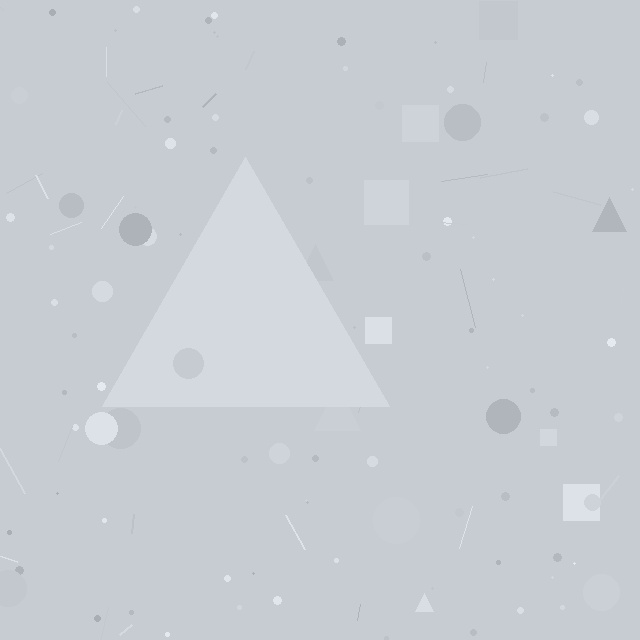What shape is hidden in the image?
A triangle is hidden in the image.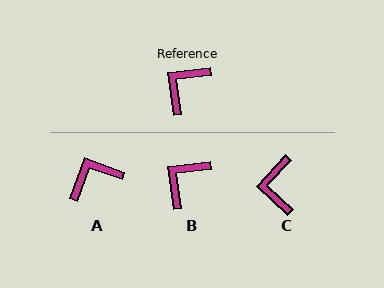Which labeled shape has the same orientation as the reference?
B.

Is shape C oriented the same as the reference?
No, it is off by about 39 degrees.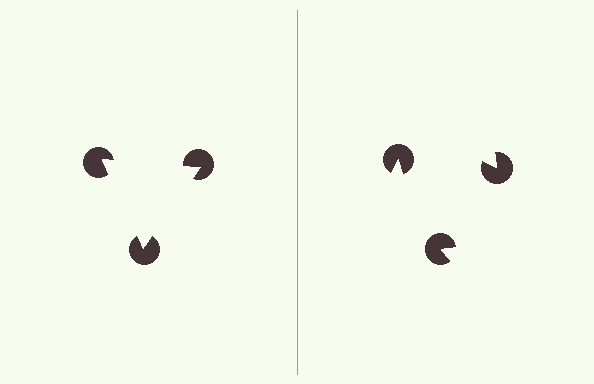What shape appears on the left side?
An illusory triangle.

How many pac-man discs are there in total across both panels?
6 — 3 on each side.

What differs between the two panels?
The pac-man discs are positioned identically on both sides; only the wedge orientations differ. On the left they align to a triangle; on the right they are misaligned.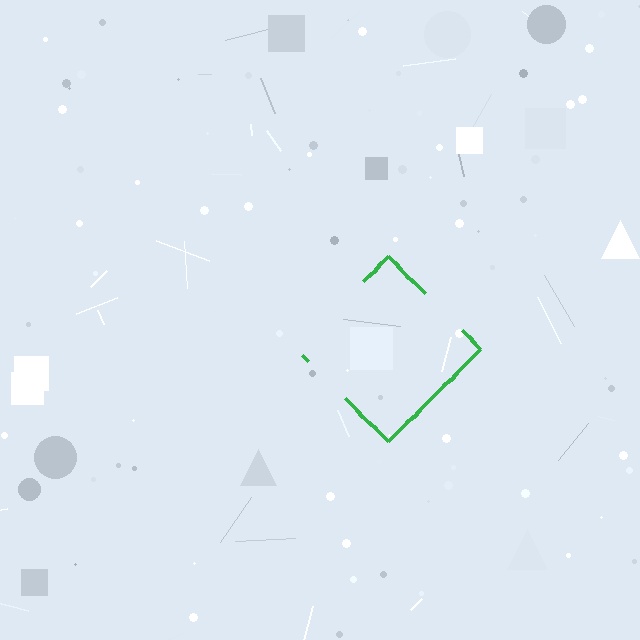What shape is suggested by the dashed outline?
The dashed outline suggests a diamond.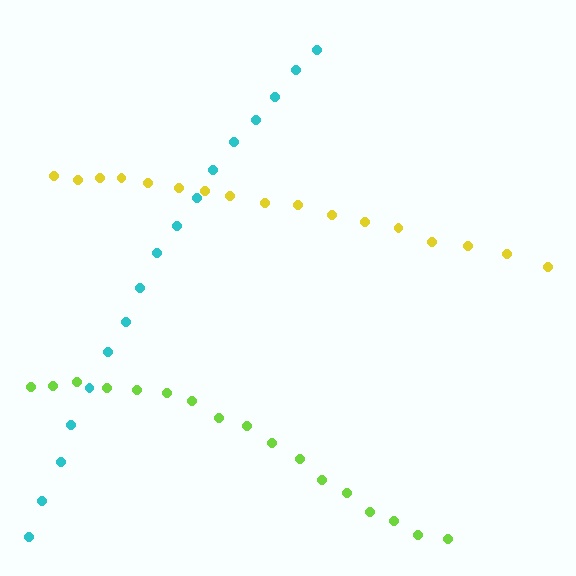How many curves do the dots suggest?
There are 3 distinct paths.